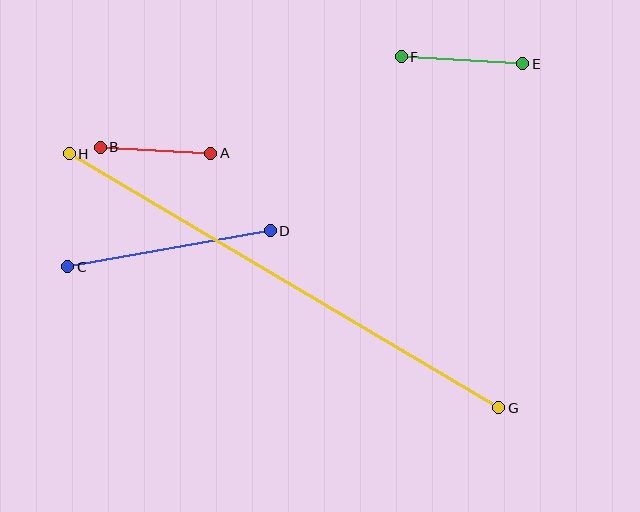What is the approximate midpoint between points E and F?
The midpoint is at approximately (462, 60) pixels.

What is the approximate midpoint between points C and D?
The midpoint is at approximately (169, 249) pixels.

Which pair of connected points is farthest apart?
Points G and H are farthest apart.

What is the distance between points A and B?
The distance is approximately 111 pixels.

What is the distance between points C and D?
The distance is approximately 206 pixels.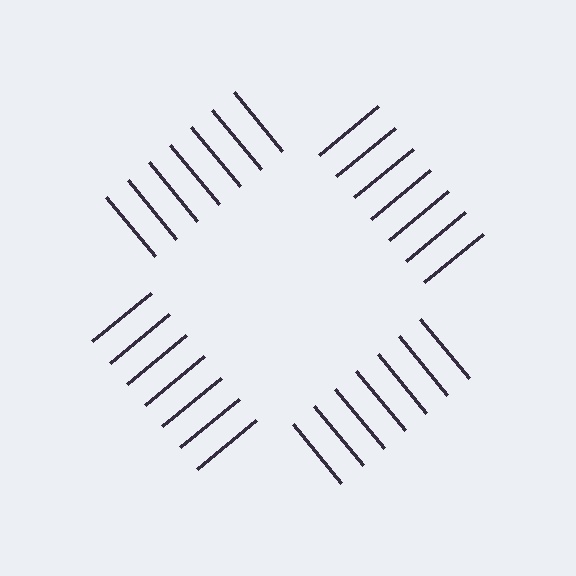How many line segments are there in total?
28 — 7 along each of the 4 edges.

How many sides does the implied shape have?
4 sides — the line-ends trace a square.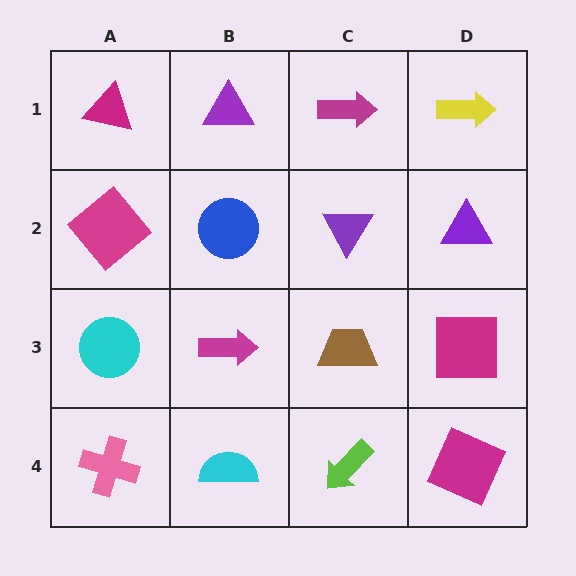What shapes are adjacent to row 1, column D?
A purple triangle (row 2, column D), a magenta arrow (row 1, column C).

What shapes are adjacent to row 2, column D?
A yellow arrow (row 1, column D), a magenta square (row 3, column D), a purple triangle (row 2, column C).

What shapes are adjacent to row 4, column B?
A magenta arrow (row 3, column B), a pink cross (row 4, column A), a lime arrow (row 4, column C).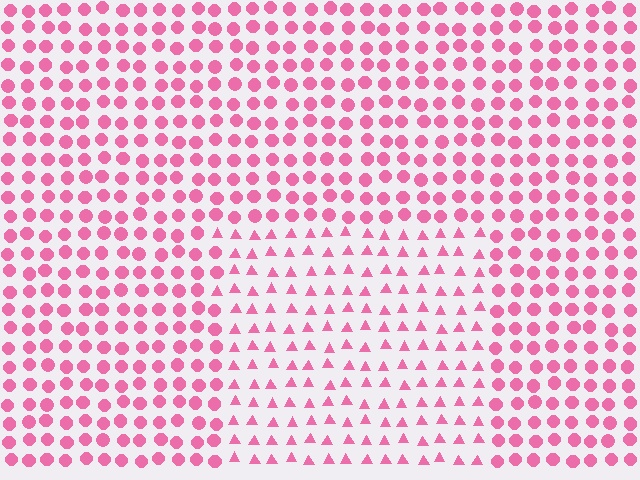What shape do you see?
I see a rectangle.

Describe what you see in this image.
The image is filled with small pink elements arranged in a uniform grid. A rectangle-shaped region contains triangles, while the surrounding area contains circles. The boundary is defined purely by the change in element shape.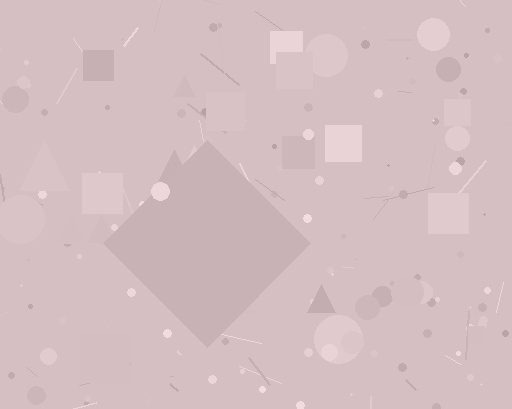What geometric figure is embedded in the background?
A diamond is embedded in the background.